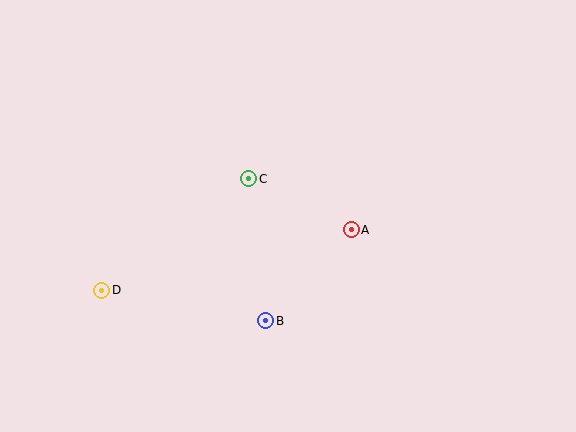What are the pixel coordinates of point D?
Point D is at (102, 290).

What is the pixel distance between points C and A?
The distance between C and A is 115 pixels.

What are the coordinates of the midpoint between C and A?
The midpoint between C and A is at (300, 204).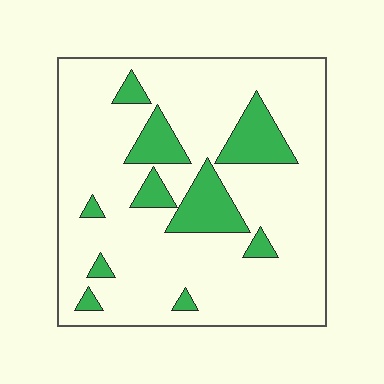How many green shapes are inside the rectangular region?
10.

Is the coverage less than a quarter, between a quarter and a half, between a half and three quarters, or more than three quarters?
Less than a quarter.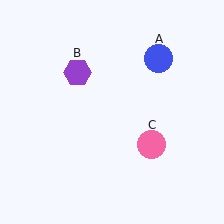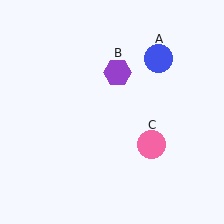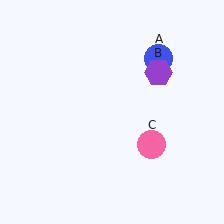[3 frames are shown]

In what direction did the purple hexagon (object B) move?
The purple hexagon (object B) moved right.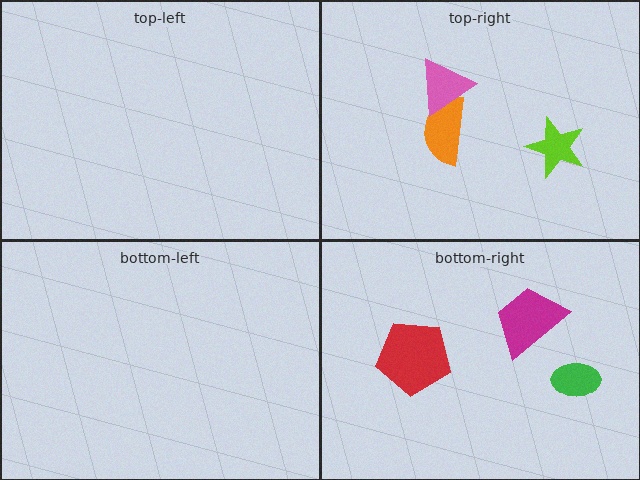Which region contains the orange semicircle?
The top-right region.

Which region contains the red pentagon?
The bottom-right region.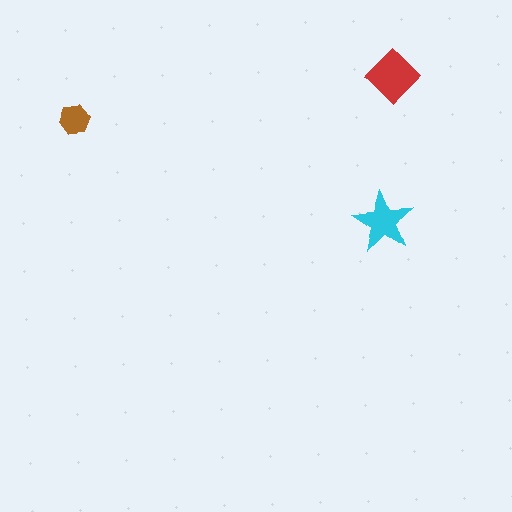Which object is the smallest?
The brown hexagon.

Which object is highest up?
The red diamond is topmost.